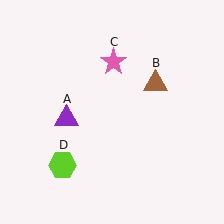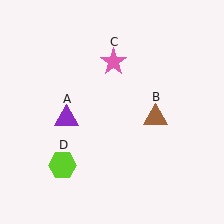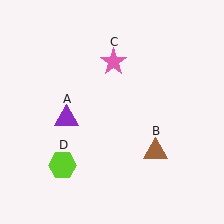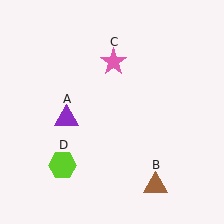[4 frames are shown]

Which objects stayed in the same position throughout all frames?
Purple triangle (object A) and pink star (object C) and lime hexagon (object D) remained stationary.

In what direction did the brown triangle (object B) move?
The brown triangle (object B) moved down.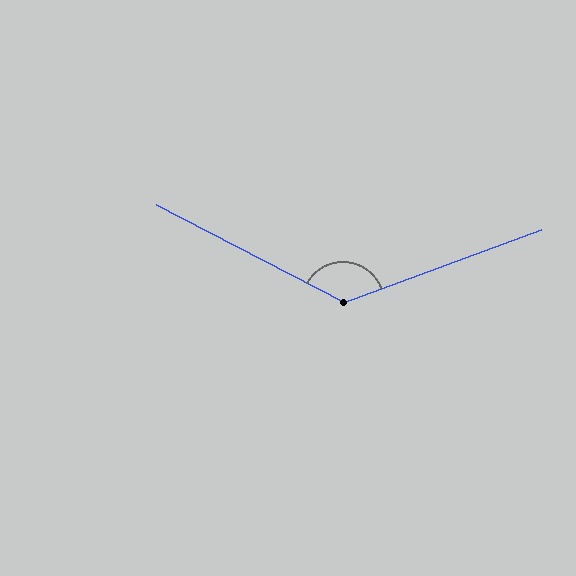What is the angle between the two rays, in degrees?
Approximately 132 degrees.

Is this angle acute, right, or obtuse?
It is obtuse.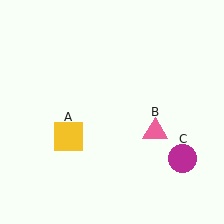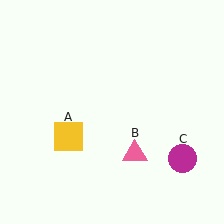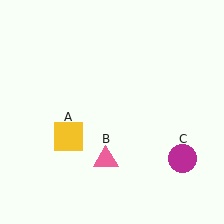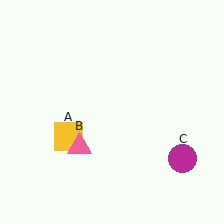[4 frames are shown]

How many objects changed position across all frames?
1 object changed position: pink triangle (object B).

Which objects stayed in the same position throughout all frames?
Yellow square (object A) and magenta circle (object C) remained stationary.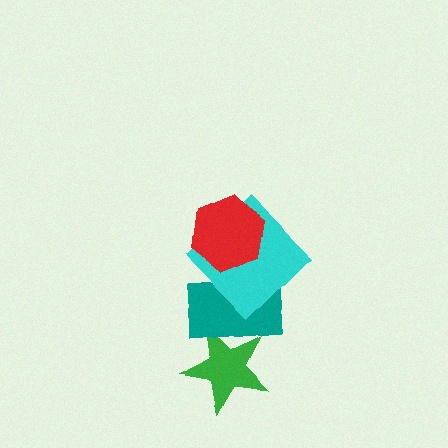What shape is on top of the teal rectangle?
The cyan diamond is on top of the teal rectangle.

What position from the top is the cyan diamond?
The cyan diamond is 2nd from the top.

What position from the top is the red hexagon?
The red hexagon is 1st from the top.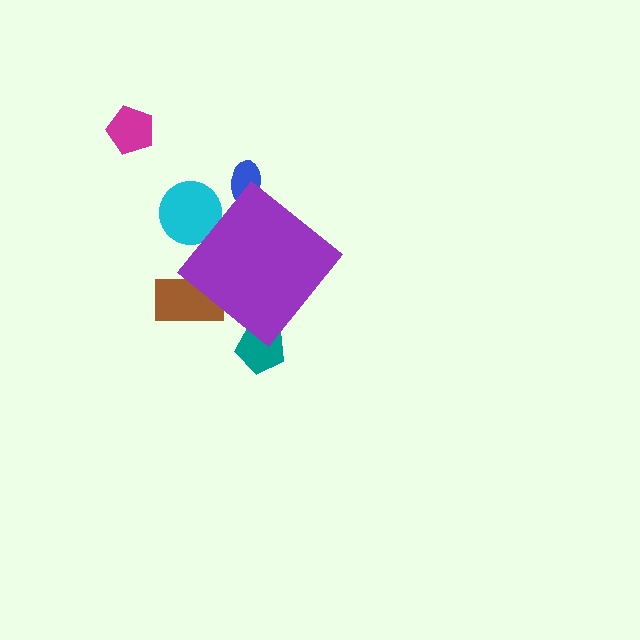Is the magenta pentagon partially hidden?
No, the magenta pentagon is fully visible.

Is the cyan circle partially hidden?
Yes, the cyan circle is partially hidden behind the purple diamond.